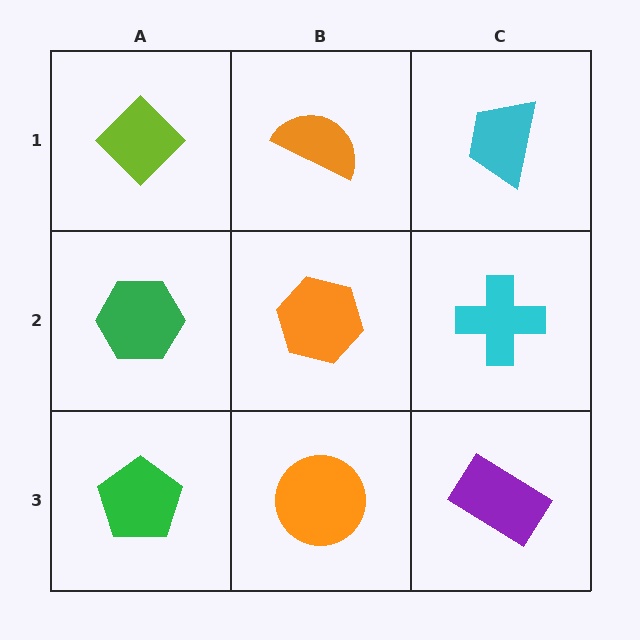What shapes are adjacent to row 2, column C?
A cyan trapezoid (row 1, column C), a purple rectangle (row 3, column C), an orange hexagon (row 2, column B).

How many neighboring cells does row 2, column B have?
4.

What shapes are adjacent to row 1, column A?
A green hexagon (row 2, column A), an orange semicircle (row 1, column B).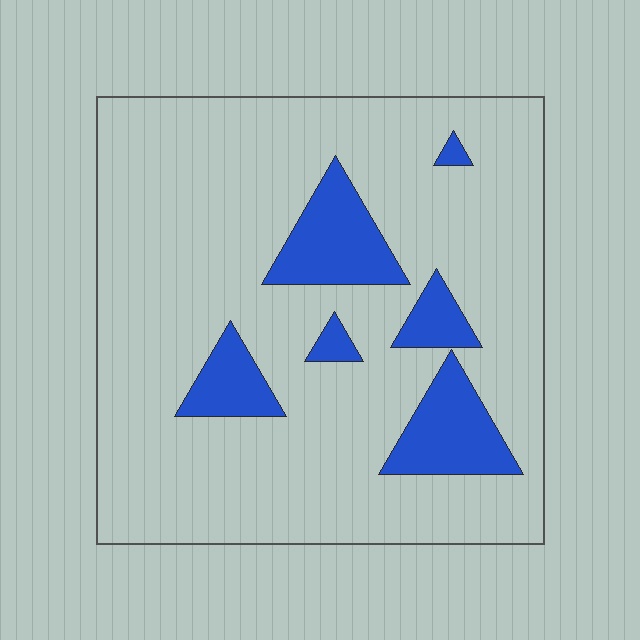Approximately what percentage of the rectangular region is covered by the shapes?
Approximately 15%.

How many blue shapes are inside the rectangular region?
6.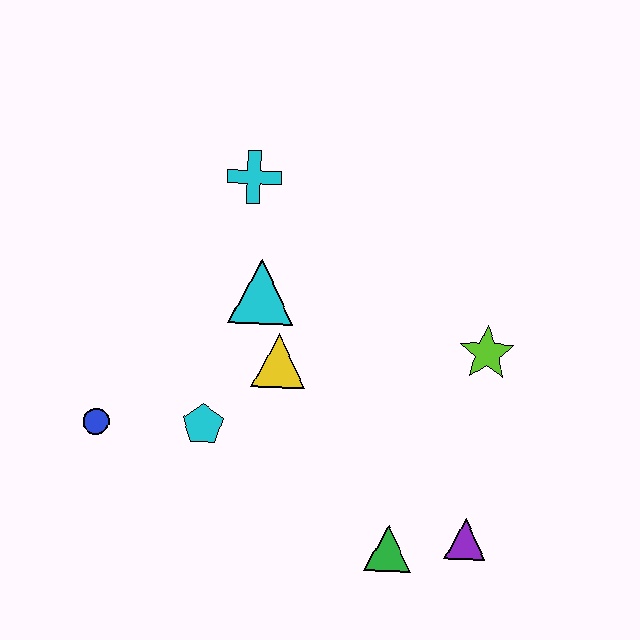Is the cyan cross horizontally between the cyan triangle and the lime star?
No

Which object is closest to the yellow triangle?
The cyan triangle is closest to the yellow triangle.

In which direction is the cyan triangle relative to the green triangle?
The cyan triangle is above the green triangle.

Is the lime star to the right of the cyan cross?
Yes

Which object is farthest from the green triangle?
The cyan cross is farthest from the green triangle.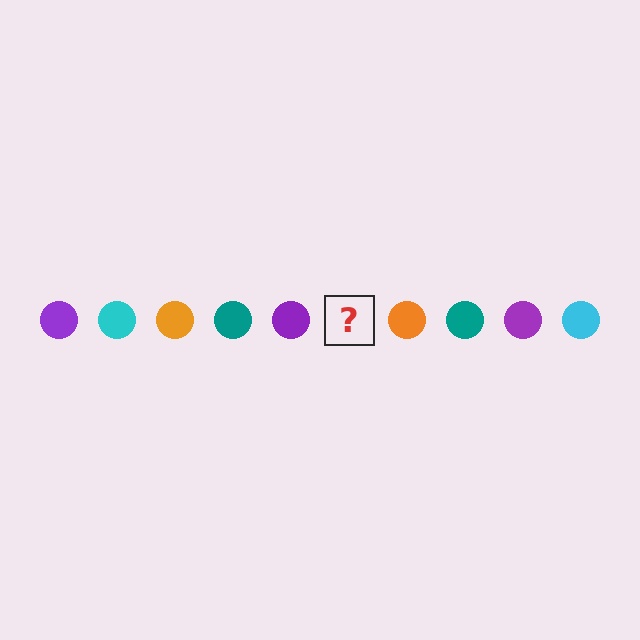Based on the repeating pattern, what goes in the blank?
The blank should be a cyan circle.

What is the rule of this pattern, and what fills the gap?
The rule is that the pattern cycles through purple, cyan, orange, teal circles. The gap should be filled with a cyan circle.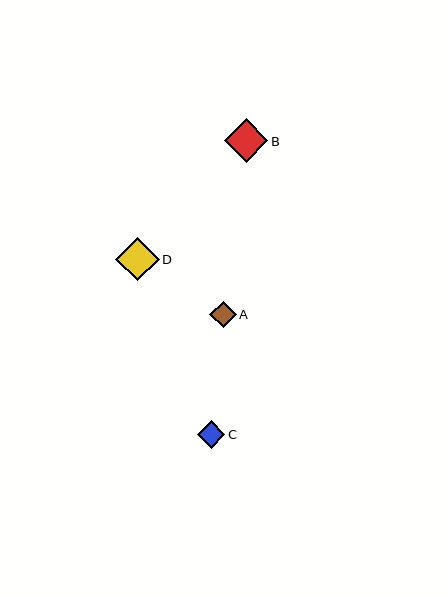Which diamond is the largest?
Diamond D is the largest with a size of approximately 44 pixels.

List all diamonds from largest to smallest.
From largest to smallest: D, B, C, A.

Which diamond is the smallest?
Diamond A is the smallest with a size of approximately 26 pixels.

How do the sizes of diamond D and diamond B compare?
Diamond D and diamond B are approximately the same size.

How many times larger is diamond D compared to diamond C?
Diamond D is approximately 1.6 times the size of diamond C.